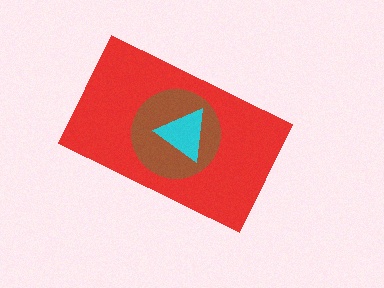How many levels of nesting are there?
3.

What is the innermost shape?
The cyan triangle.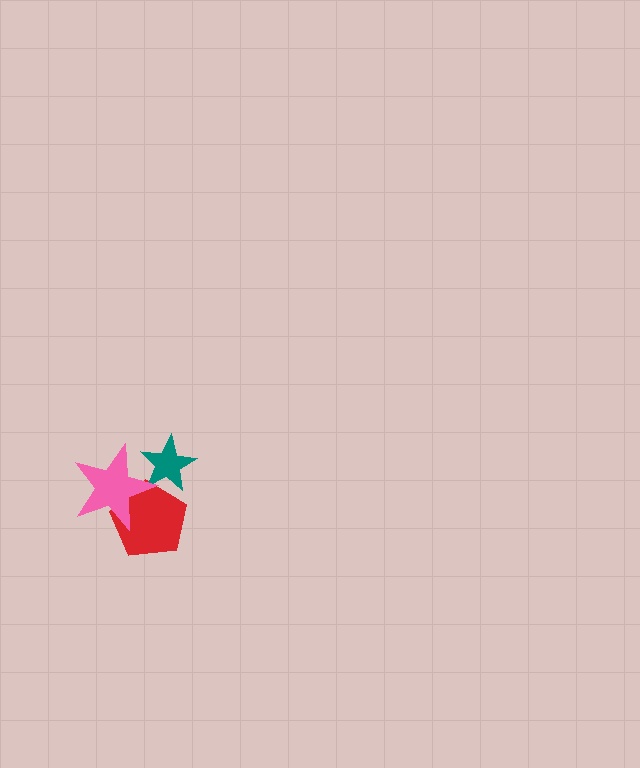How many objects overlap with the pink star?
2 objects overlap with the pink star.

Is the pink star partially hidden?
No, no other shape covers it.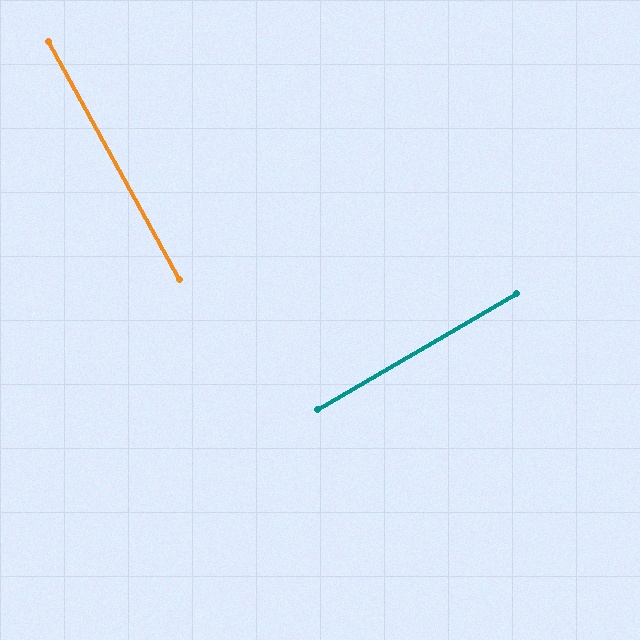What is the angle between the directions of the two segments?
Approximately 89 degrees.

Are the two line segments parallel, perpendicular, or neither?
Perpendicular — they meet at approximately 89°.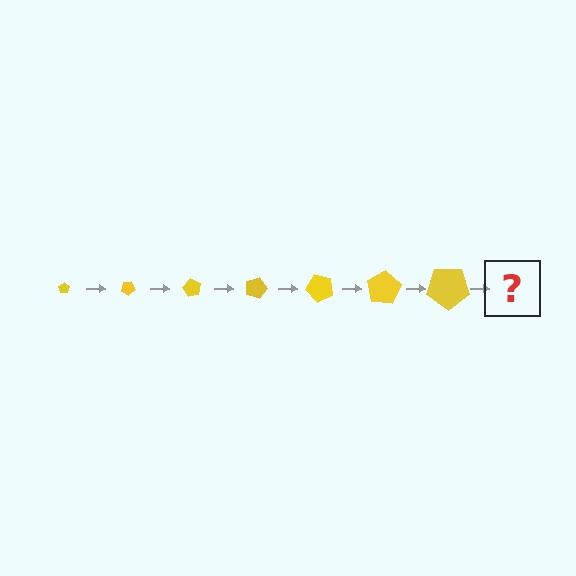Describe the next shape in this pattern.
It should be a pentagon, larger than the previous one and rotated 210 degrees from the start.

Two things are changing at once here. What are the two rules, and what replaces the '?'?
The two rules are that the pentagon grows larger each step and it rotates 30 degrees each step. The '?' should be a pentagon, larger than the previous one and rotated 210 degrees from the start.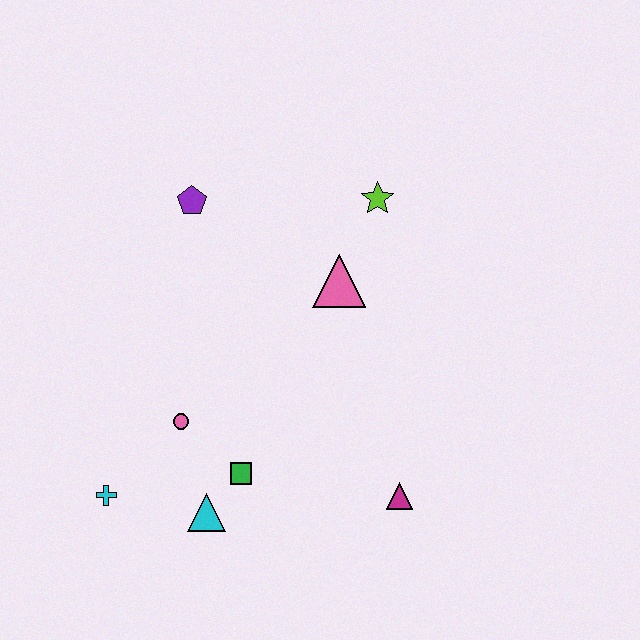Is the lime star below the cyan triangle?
No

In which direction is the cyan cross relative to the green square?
The cyan cross is to the left of the green square.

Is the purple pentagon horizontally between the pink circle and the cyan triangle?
Yes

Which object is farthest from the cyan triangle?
The lime star is farthest from the cyan triangle.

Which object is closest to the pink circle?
The green square is closest to the pink circle.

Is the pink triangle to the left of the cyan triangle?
No